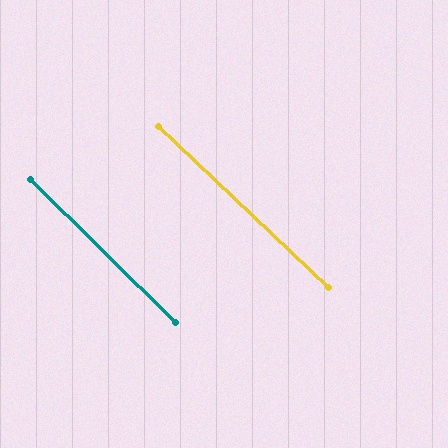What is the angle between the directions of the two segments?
Approximately 1 degree.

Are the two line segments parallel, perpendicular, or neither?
Parallel — their directions differ by only 1.2°.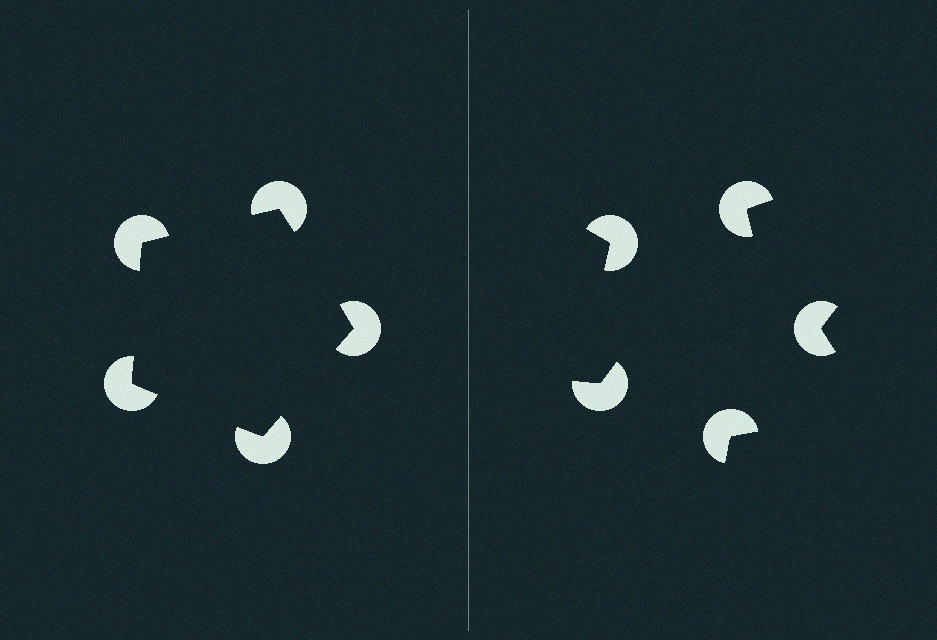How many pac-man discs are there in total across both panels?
10 — 5 on each side.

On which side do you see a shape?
An illusory pentagon appears on the left side. On the right side the wedge cuts are rotated, so no coherent shape forms.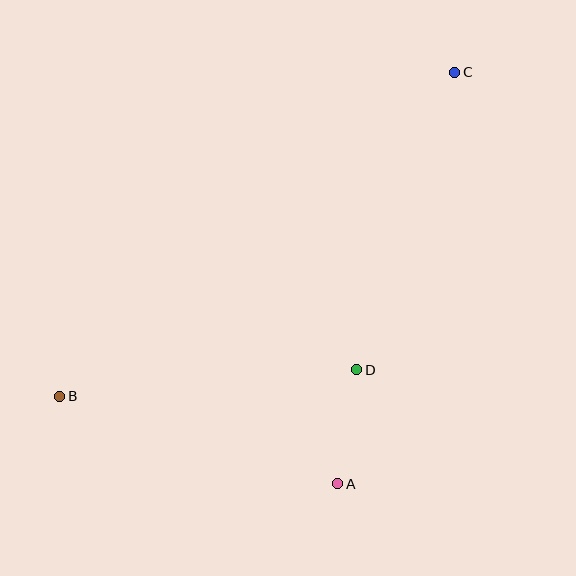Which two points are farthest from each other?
Points B and C are farthest from each other.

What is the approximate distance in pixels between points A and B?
The distance between A and B is approximately 291 pixels.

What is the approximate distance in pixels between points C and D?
The distance between C and D is approximately 313 pixels.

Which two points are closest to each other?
Points A and D are closest to each other.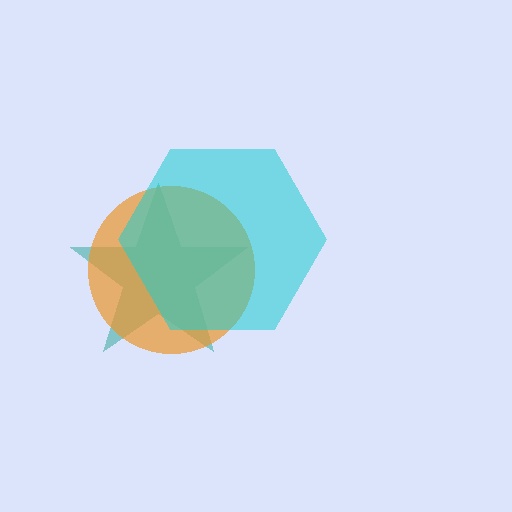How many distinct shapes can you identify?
There are 3 distinct shapes: a teal star, an orange circle, a cyan hexagon.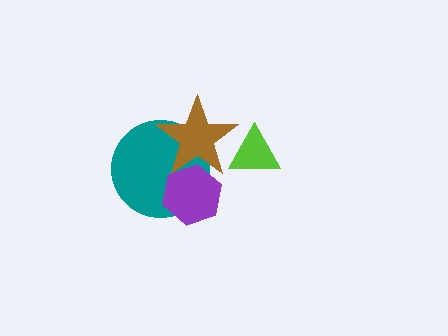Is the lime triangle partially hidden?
Yes, it is partially covered by another shape.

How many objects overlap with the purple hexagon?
2 objects overlap with the purple hexagon.